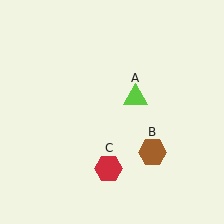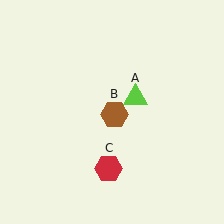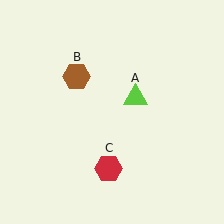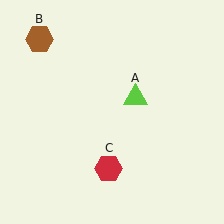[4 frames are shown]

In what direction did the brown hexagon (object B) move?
The brown hexagon (object B) moved up and to the left.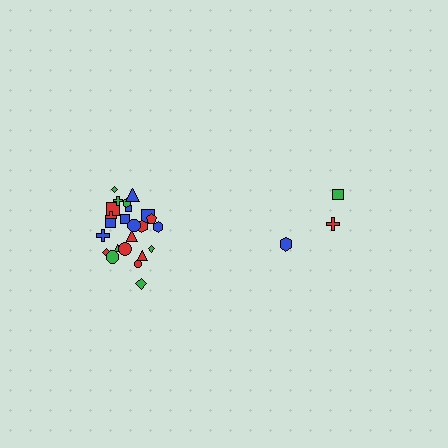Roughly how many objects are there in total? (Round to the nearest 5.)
Roughly 30 objects in total.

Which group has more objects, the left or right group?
The left group.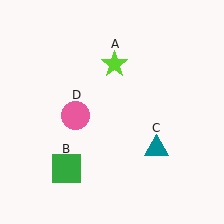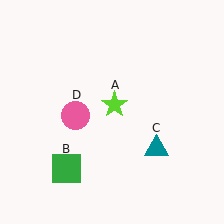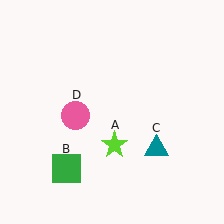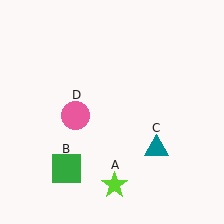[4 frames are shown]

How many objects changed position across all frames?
1 object changed position: lime star (object A).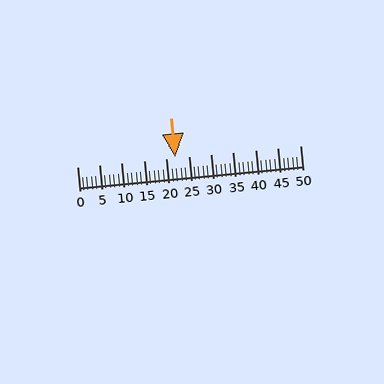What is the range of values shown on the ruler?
The ruler shows values from 0 to 50.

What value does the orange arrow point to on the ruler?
The orange arrow points to approximately 22.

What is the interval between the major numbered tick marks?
The major tick marks are spaced 5 units apart.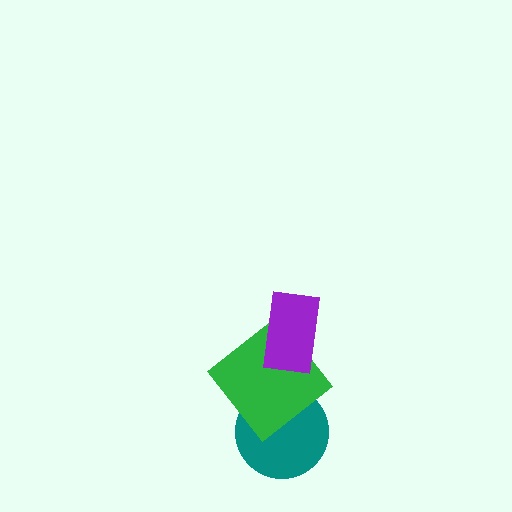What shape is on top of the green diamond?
The purple rectangle is on top of the green diamond.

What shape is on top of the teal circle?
The green diamond is on top of the teal circle.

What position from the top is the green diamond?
The green diamond is 2nd from the top.